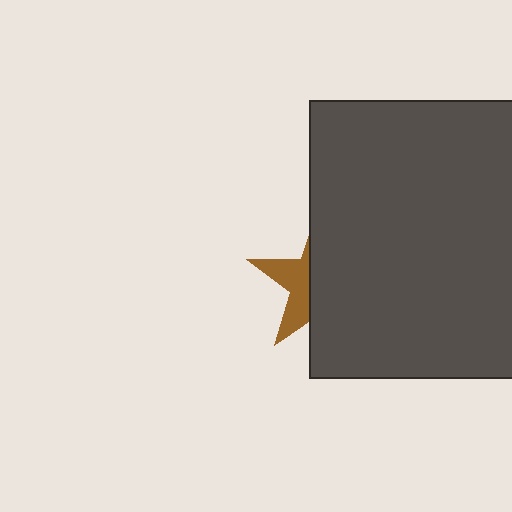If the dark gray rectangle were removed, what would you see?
You would see the complete brown star.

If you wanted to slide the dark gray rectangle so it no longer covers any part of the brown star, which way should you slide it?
Slide it right — that is the most direct way to separate the two shapes.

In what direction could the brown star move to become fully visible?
The brown star could move left. That would shift it out from behind the dark gray rectangle entirely.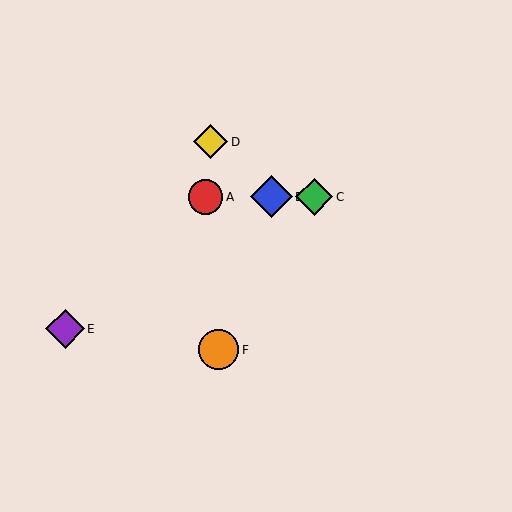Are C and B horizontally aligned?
Yes, both are at y≈197.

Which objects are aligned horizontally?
Objects A, B, C are aligned horizontally.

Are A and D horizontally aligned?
No, A is at y≈197 and D is at y≈142.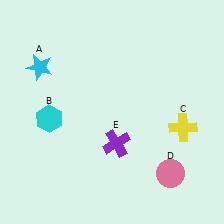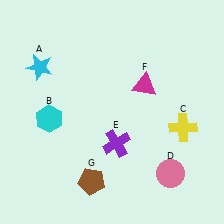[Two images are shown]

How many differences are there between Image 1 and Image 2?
There are 2 differences between the two images.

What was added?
A magenta triangle (F), a brown pentagon (G) were added in Image 2.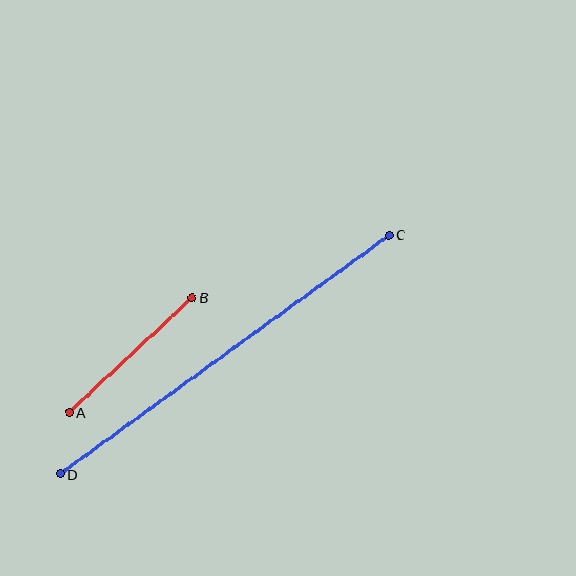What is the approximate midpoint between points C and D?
The midpoint is at approximately (224, 354) pixels.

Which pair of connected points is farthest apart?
Points C and D are farthest apart.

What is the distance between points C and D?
The distance is approximately 407 pixels.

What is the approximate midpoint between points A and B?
The midpoint is at approximately (131, 355) pixels.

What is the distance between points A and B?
The distance is approximately 168 pixels.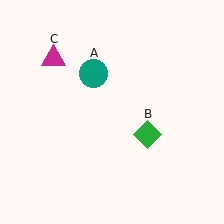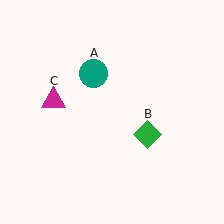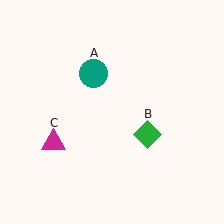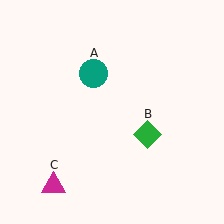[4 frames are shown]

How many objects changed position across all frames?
1 object changed position: magenta triangle (object C).